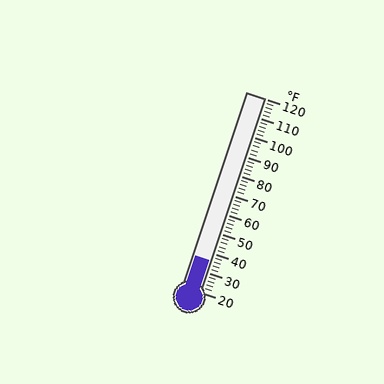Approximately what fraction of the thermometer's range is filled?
The thermometer is filled to approximately 15% of its range.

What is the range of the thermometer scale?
The thermometer scale ranges from 20°F to 120°F.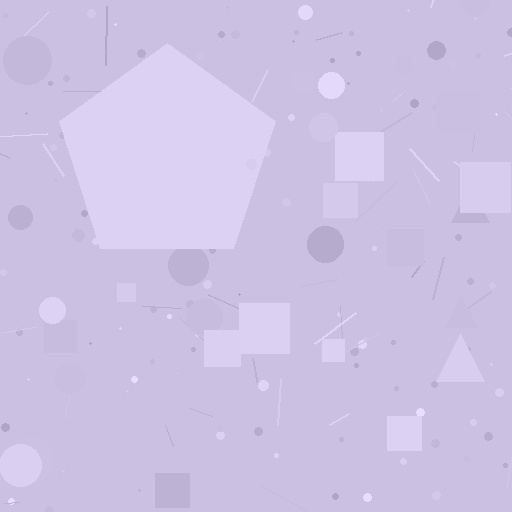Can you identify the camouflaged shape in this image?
The camouflaged shape is a pentagon.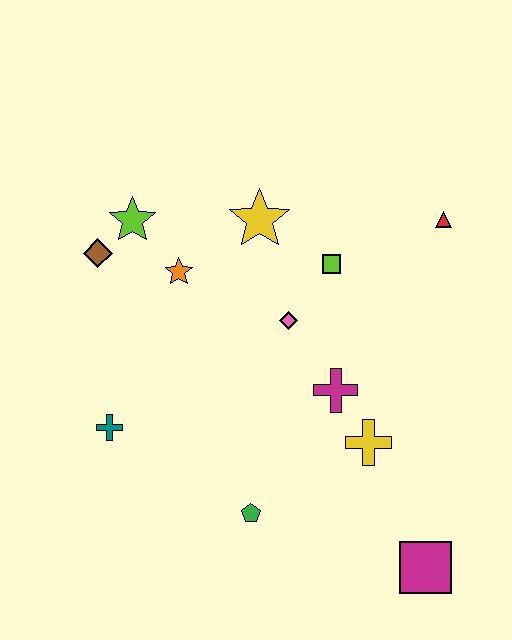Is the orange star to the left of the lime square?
Yes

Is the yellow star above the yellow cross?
Yes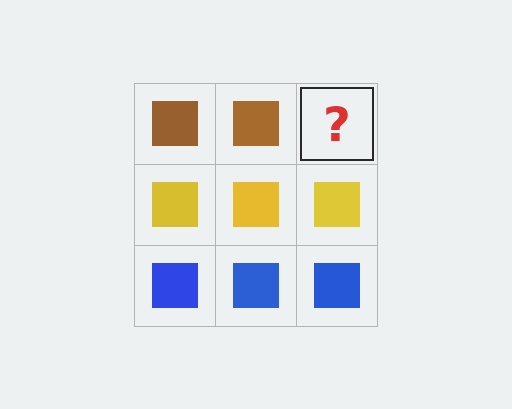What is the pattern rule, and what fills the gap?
The rule is that each row has a consistent color. The gap should be filled with a brown square.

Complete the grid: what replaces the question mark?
The question mark should be replaced with a brown square.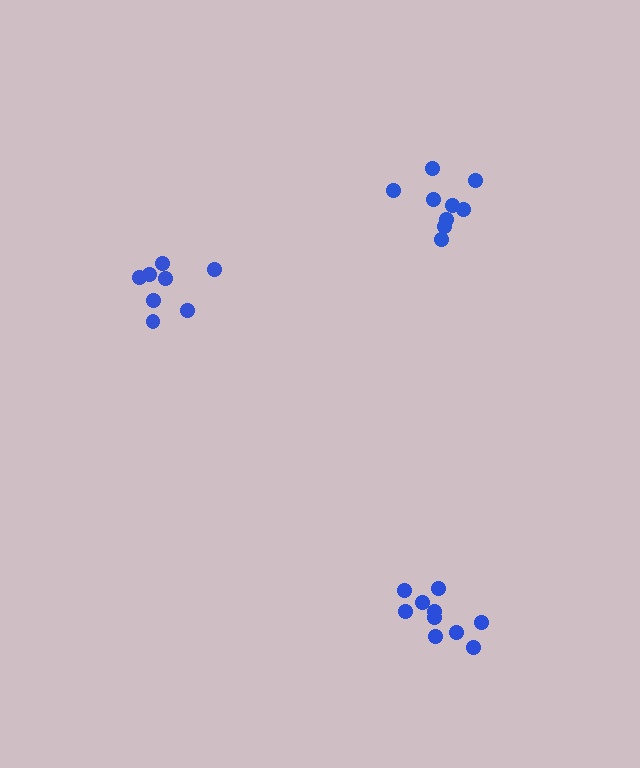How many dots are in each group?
Group 1: 10 dots, Group 2: 8 dots, Group 3: 9 dots (27 total).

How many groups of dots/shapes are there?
There are 3 groups.